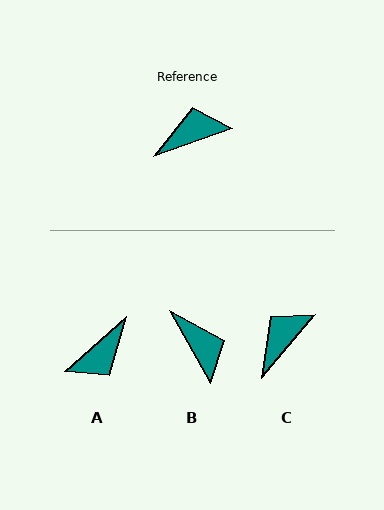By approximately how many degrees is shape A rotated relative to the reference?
Approximately 158 degrees clockwise.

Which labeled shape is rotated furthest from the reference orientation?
A, about 158 degrees away.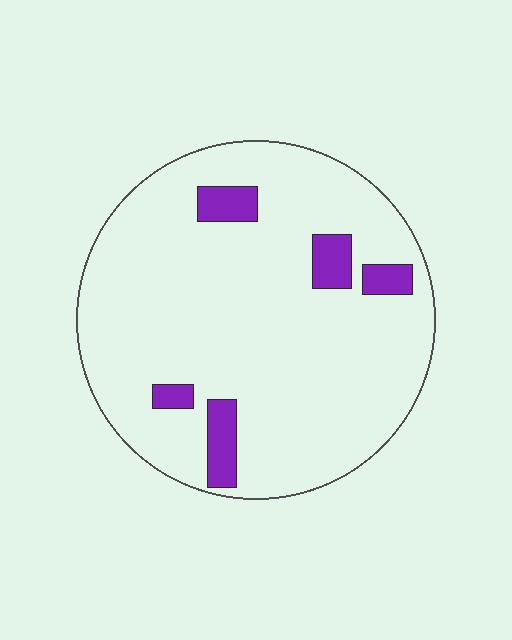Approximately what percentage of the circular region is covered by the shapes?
Approximately 10%.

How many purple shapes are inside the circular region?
5.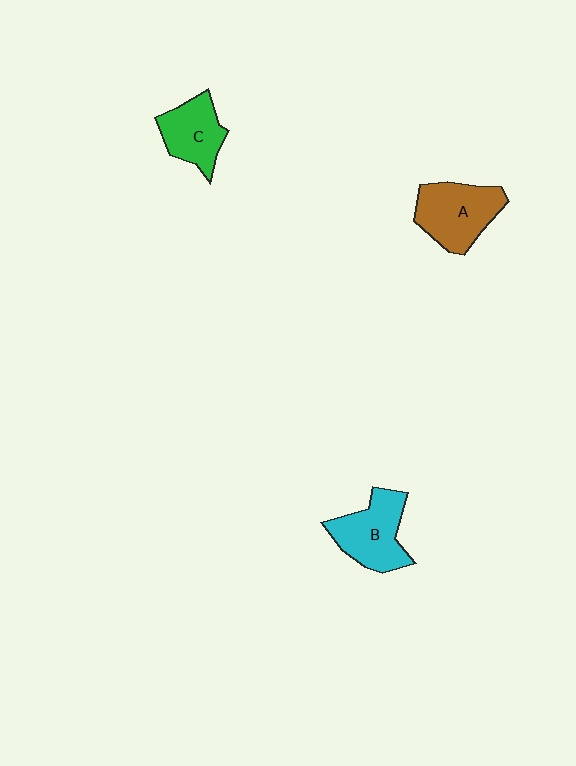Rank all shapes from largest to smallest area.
From largest to smallest: A (brown), B (cyan), C (green).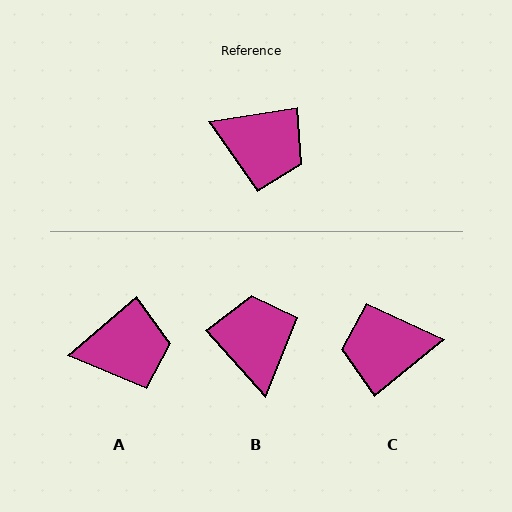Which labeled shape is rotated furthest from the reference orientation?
C, about 150 degrees away.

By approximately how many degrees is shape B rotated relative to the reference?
Approximately 123 degrees counter-clockwise.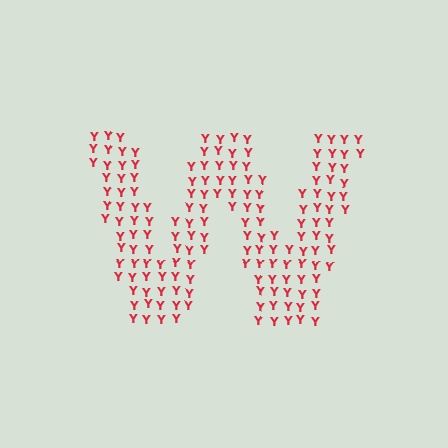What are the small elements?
The small elements are letter Y's.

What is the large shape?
The large shape is the letter W.